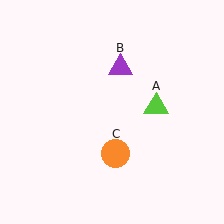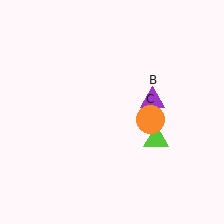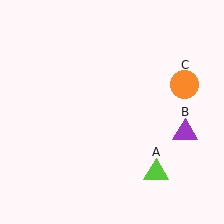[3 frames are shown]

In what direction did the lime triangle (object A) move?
The lime triangle (object A) moved down.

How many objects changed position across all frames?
3 objects changed position: lime triangle (object A), purple triangle (object B), orange circle (object C).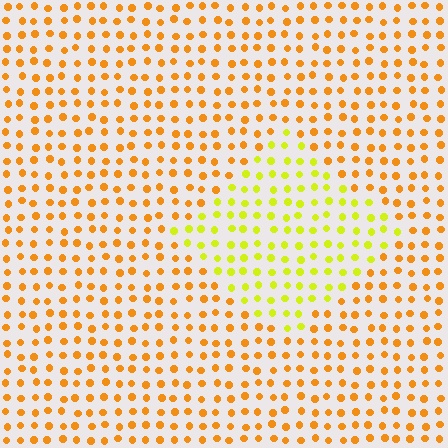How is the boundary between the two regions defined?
The boundary is defined purely by a slight shift in hue (about 36 degrees). Spacing, size, and orientation are identical on both sides.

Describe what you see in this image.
The image is filled with small orange elements in a uniform arrangement. A diamond-shaped region is visible where the elements are tinted to a slightly different hue, forming a subtle color boundary.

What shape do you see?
I see a diamond.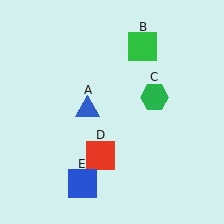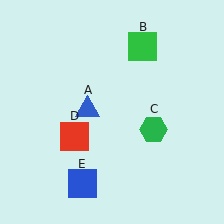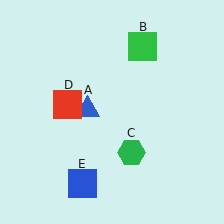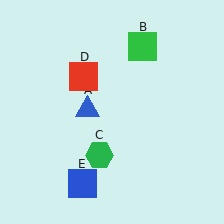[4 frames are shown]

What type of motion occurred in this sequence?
The green hexagon (object C), red square (object D) rotated clockwise around the center of the scene.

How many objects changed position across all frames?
2 objects changed position: green hexagon (object C), red square (object D).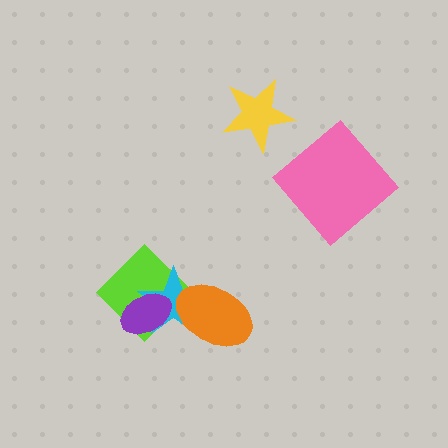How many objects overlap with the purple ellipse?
2 objects overlap with the purple ellipse.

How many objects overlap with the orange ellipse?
2 objects overlap with the orange ellipse.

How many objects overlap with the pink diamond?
0 objects overlap with the pink diamond.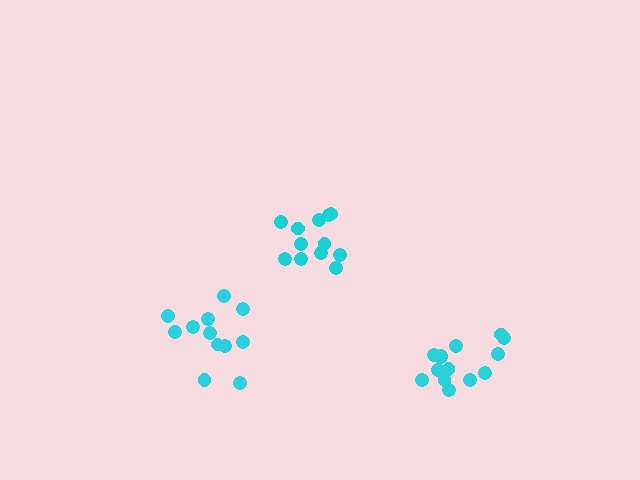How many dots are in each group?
Group 1: 12 dots, Group 2: 14 dots, Group 3: 12 dots (38 total).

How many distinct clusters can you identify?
There are 3 distinct clusters.